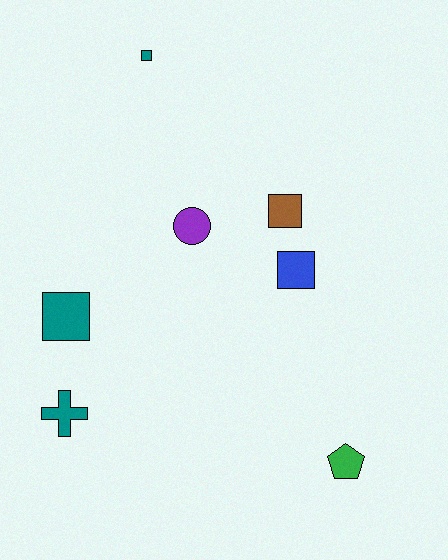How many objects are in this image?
There are 7 objects.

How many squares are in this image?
There are 4 squares.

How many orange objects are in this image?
There are no orange objects.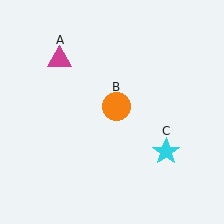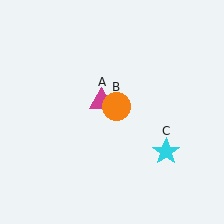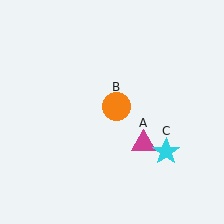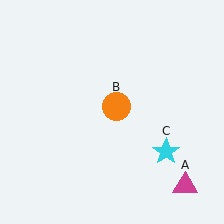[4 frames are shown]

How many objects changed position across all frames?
1 object changed position: magenta triangle (object A).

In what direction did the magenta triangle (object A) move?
The magenta triangle (object A) moved down and to the right.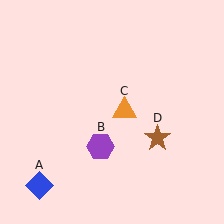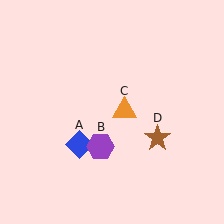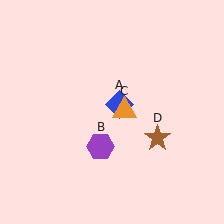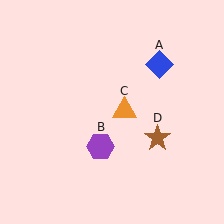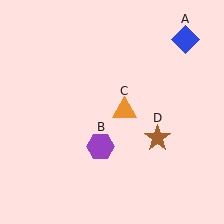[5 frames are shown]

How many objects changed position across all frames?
1 object changed position: blue diamond (object A).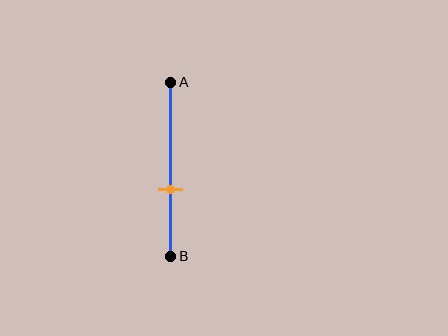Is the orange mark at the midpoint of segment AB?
No, the mark is at about 60% from A, not at the 50% midpoint.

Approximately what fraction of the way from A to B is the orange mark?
The orange mark is approximately 60% of the way from A to B.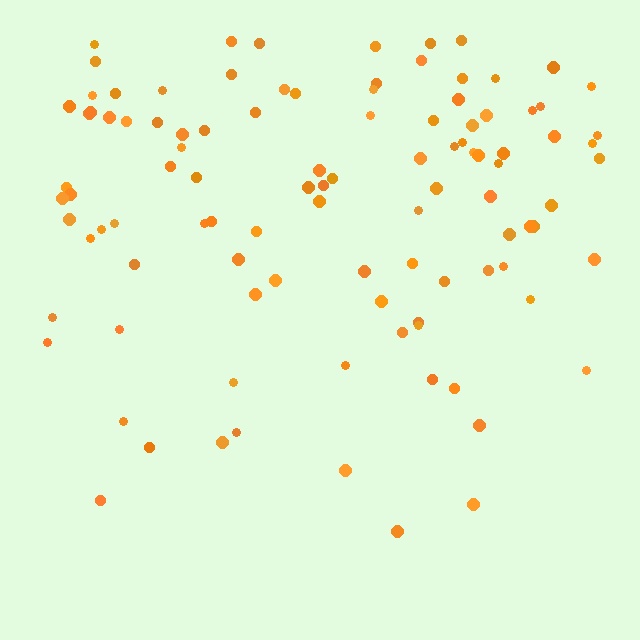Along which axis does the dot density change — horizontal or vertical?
Vertical.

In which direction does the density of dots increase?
From bottom to top, with the top side densest.